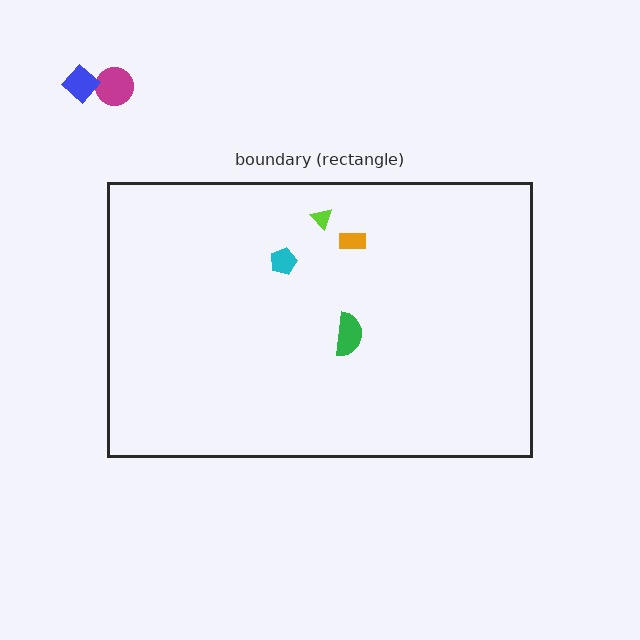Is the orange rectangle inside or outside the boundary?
Inside.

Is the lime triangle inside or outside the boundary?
Inside.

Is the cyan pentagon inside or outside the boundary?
Inside.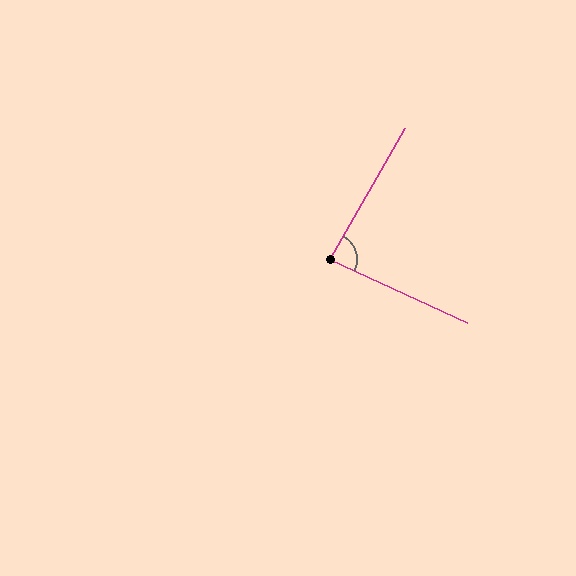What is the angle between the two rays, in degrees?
Approximately 85 degrees.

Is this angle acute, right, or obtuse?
It is acute.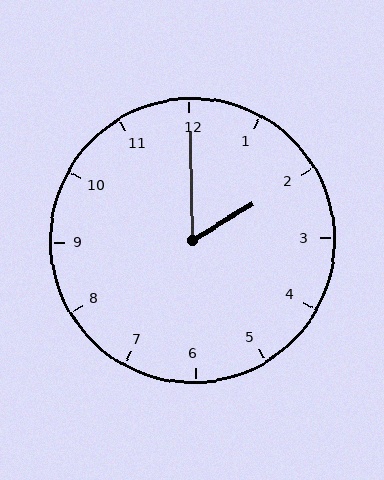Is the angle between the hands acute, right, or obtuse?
It is acute.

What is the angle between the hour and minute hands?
Approximately 60 degrees.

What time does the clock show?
2:00.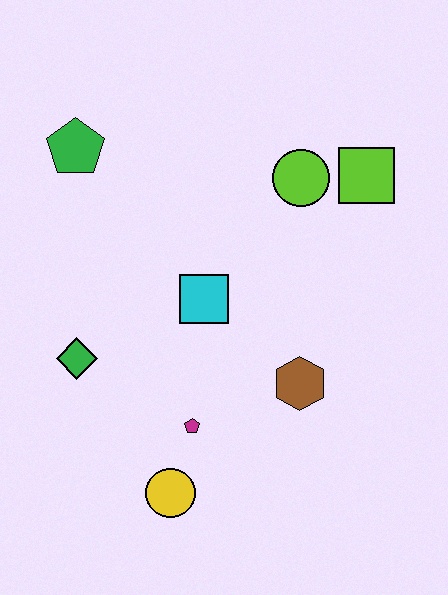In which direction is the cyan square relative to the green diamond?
The cyan square is to the right of the green diamond.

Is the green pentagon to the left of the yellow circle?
Yes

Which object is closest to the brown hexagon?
The magenta pentagon is closest to the brown hexagon.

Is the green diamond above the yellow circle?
Yes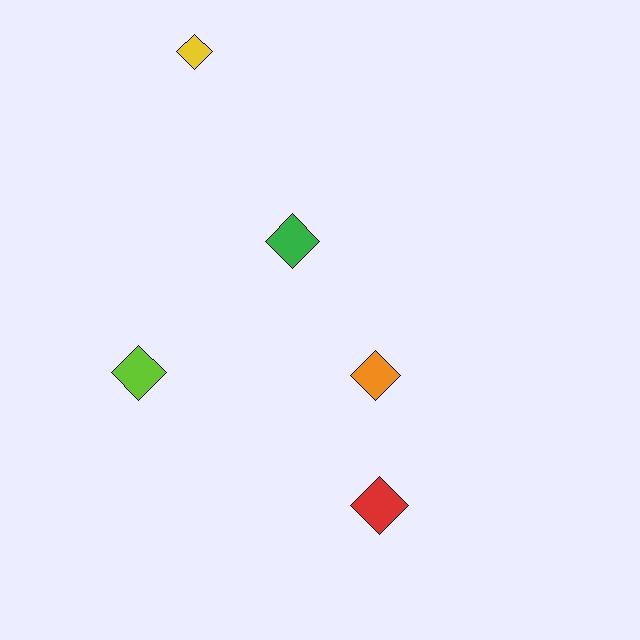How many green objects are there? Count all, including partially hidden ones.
There is 1 green object.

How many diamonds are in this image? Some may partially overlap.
There are 5 diamonds.